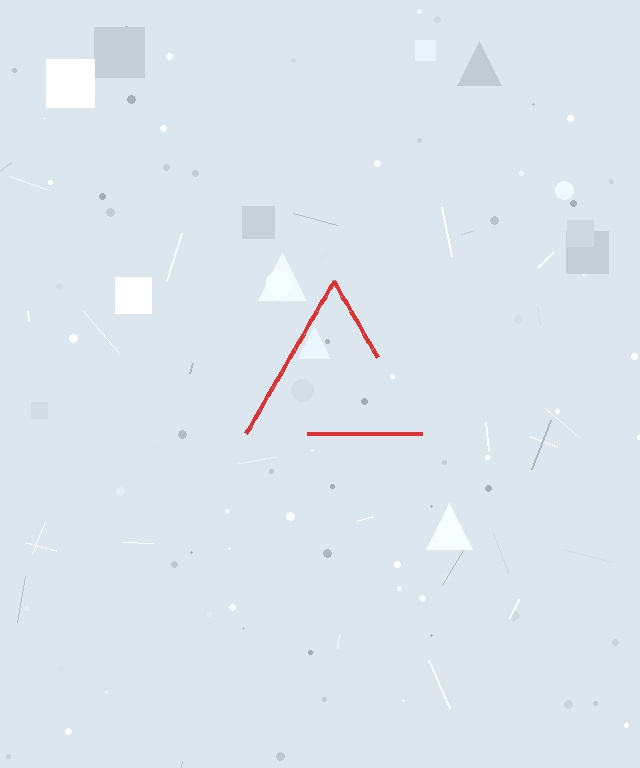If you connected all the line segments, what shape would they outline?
They would outline a triangle.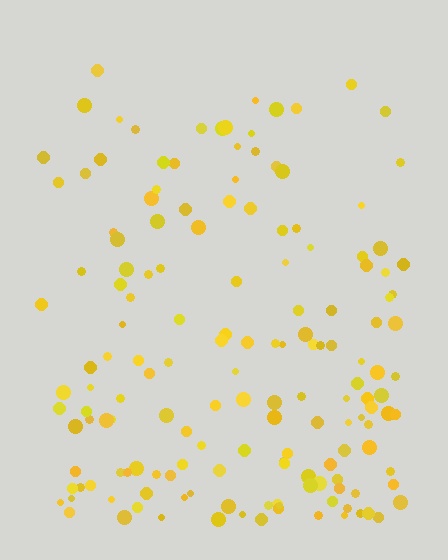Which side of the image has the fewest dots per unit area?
The top.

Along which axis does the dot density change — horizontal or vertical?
Vertical.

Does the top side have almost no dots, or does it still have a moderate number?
Still a moderate number, just noticeably fewer than the bottom.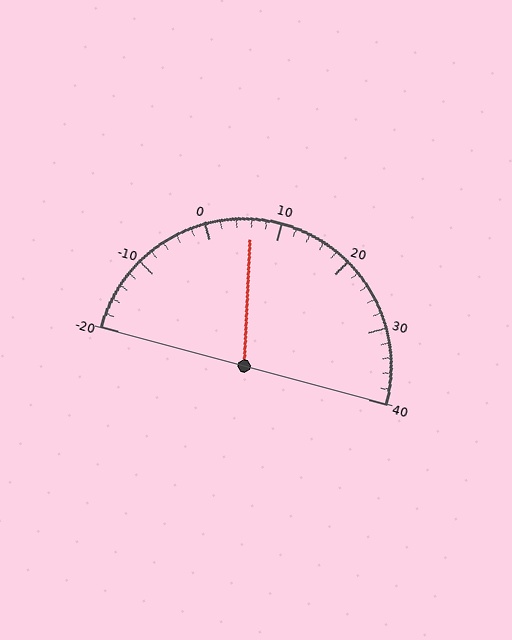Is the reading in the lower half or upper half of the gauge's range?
The reading is in the lower half of the range (-20 to 40).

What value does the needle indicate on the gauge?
The needle indicates approximately 6.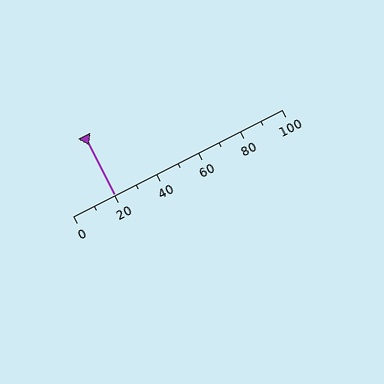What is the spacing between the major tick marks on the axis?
The major ticks are spaced 20 apart.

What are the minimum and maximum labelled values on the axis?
The axis runs from 0 to 100.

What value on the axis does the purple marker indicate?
The marker indicates approximately 20.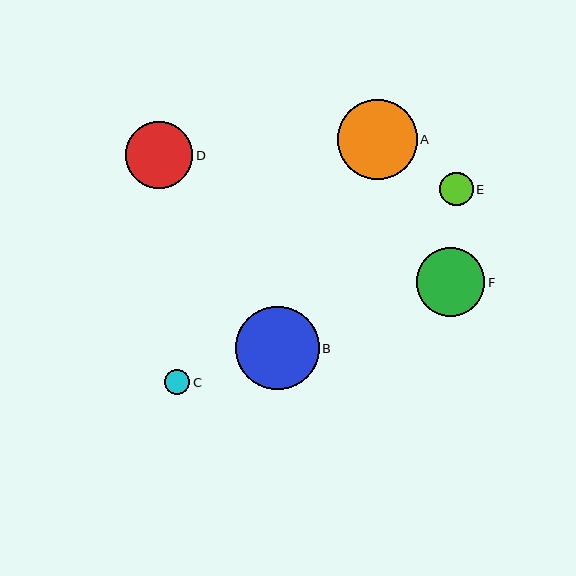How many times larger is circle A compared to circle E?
Circle A is approximately 2.4 times the size of circle E.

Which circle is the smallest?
Circle C is the smallest with a size of approximately 25 pixels.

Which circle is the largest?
Circle B is the largest with a size of approximately 83 pixels.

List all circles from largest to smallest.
From largest to smallest: B, A, F, D, E, C.